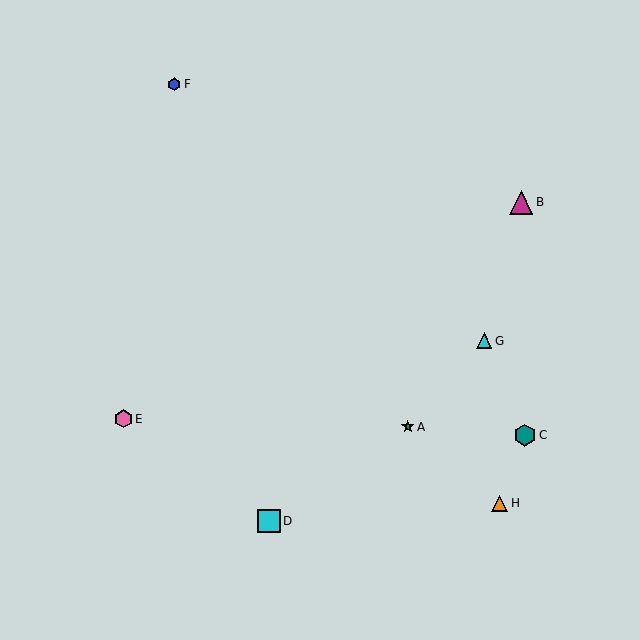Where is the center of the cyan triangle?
The center of the cyan triangle is at (484, 341).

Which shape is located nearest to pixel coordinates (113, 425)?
The pink hexagon (labeled E) at (123, 419) is nearest to that location.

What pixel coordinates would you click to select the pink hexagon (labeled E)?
Click at (123, 419) to select the pink hexagon E.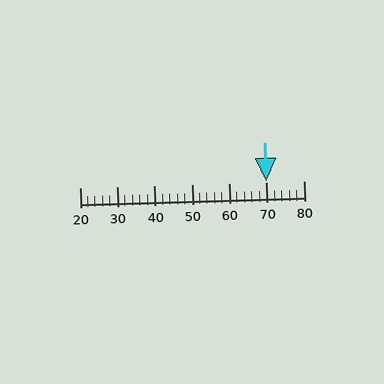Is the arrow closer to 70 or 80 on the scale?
The arrow is closer to 70.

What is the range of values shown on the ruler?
The ruler shows values from 20 to 80.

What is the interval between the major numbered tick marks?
The major tick marks are spaced 10 units apart.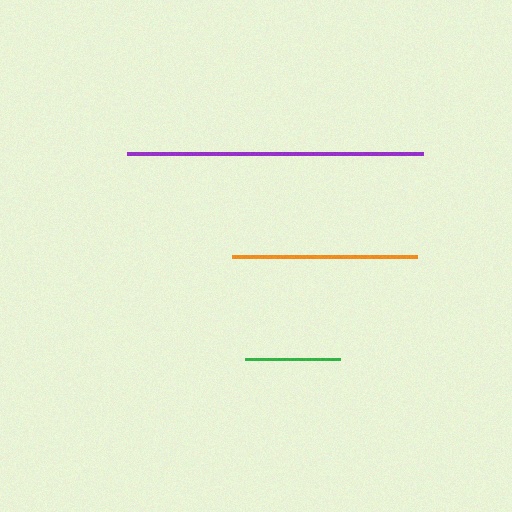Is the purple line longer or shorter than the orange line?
The purple line is longer than the orange line.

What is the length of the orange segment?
The orange segment is approximately 185 pixels long.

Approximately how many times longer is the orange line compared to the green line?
The orange line is approximately 1.9 times the length of the green line.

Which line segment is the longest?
The purple line is the longest at approximately 296 pixels.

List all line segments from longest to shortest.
From longest to shortest: purple, orange, green.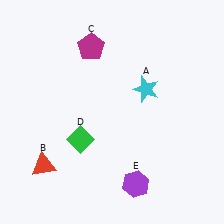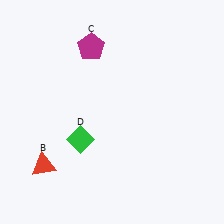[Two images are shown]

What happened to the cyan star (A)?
The cyan star (A) was removed in Image 2. It was in the top-right area of Image 1.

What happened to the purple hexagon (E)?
The purple hexagon (E) was removed in Image 2. It was in the bottom-right area of Image 1.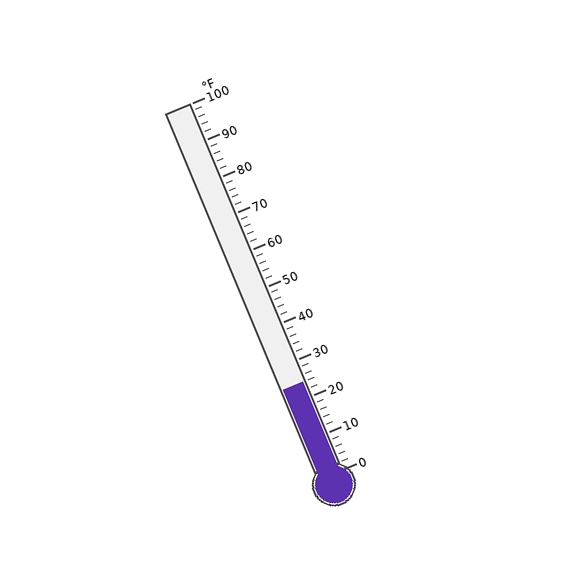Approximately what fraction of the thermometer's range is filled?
The thermometer is filled to approximately 25% of its range.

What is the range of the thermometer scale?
The thermometer scale ranges from 0°F to 100°F.